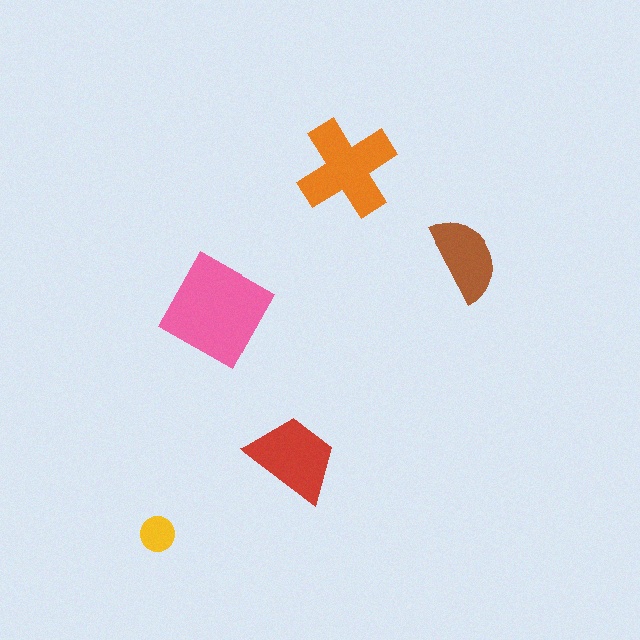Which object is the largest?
The pink square.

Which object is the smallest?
The yellow circle.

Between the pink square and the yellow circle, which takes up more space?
The pink square.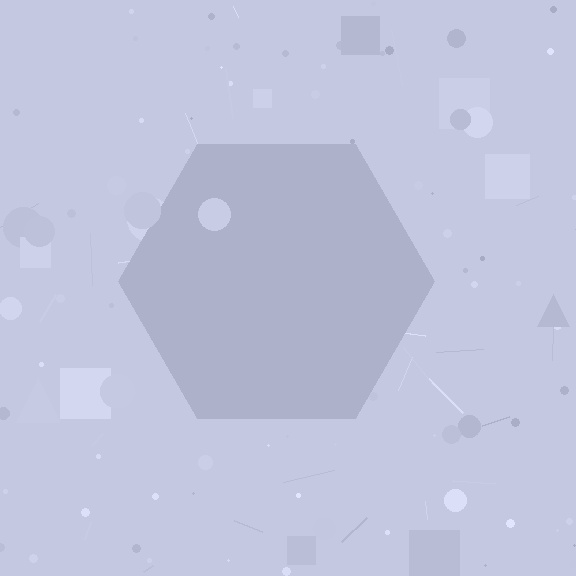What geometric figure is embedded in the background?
A hexagon is embedded in the background.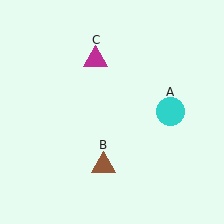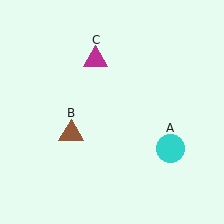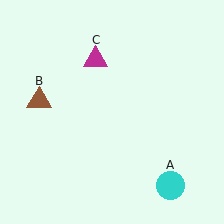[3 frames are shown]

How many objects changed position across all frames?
2 objects changed position: cyan circle (object A), brown triangle (object B).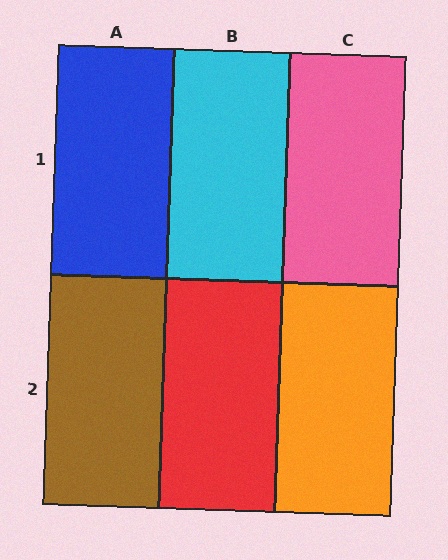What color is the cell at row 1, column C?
Pink.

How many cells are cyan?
1 cell is cyan.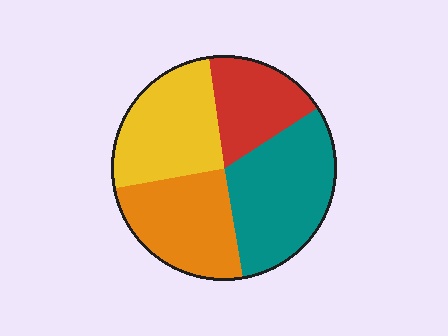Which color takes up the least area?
Red, at roughly 20%.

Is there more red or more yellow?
Yellow.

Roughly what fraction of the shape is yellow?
Yellow covers about 25% of the shape.